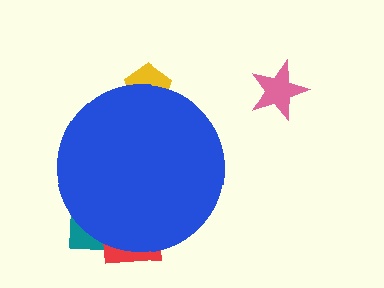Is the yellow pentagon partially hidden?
Yes, the yellow pentagon is partially hidden behind the blue circle.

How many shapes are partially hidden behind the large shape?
3 shapes are partially hidden.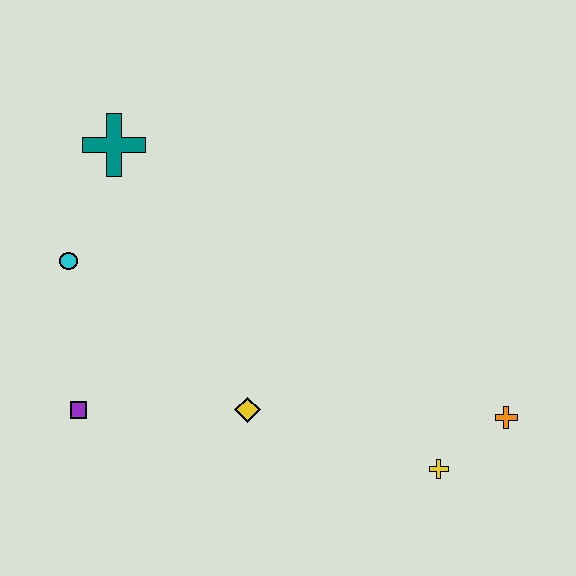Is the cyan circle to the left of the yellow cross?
Yes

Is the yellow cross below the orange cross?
Yes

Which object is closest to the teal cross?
The cyan circle is closest to the teal cross.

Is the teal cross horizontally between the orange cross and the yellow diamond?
No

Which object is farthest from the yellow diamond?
The teal cross is farthest from the yellow diamond.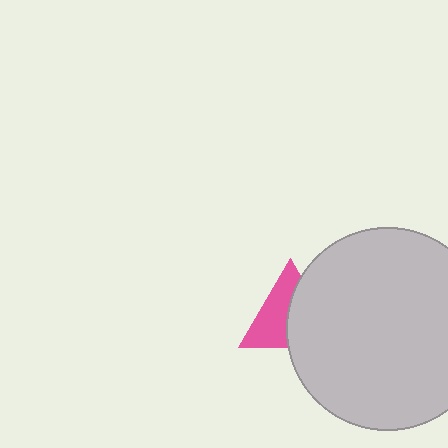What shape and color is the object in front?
The object in front is a light gray circle.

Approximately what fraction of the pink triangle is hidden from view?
Roughly 49% of the pink triangle is hidden behind the light gray circle.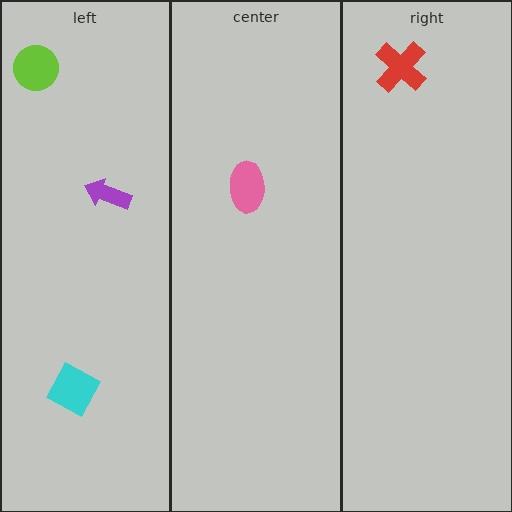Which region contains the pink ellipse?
The center region.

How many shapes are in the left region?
3.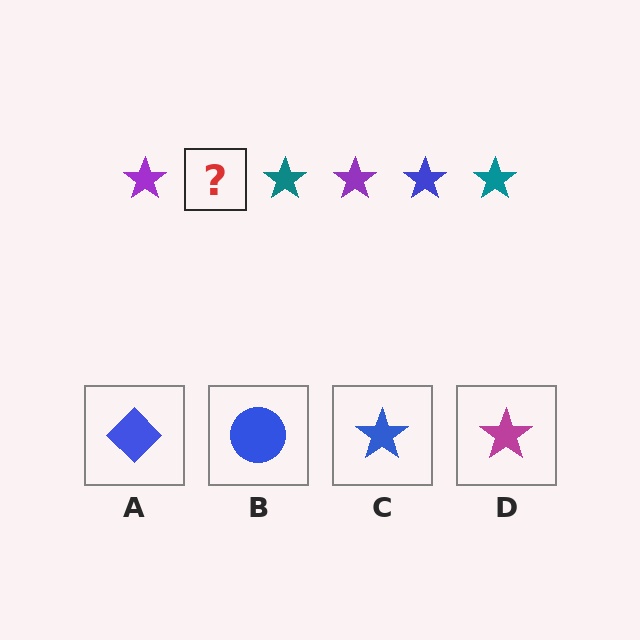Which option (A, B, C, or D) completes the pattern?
C.